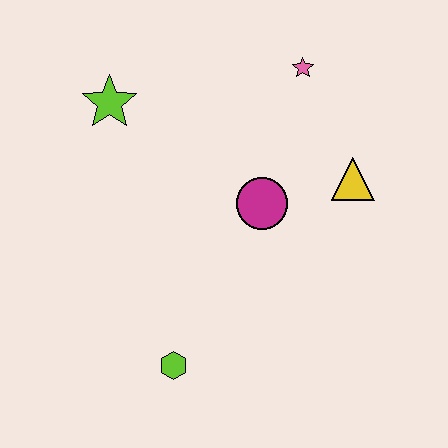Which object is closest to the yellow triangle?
The magenta circle is closest to the yellow triangle.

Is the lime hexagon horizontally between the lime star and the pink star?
Yes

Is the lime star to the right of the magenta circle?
No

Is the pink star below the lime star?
No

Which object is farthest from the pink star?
The lime hexagon is farthest from the pink star.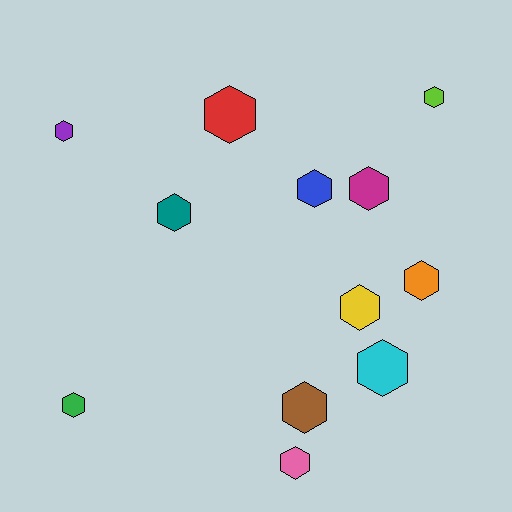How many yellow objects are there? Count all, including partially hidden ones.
There is 1 yellow object.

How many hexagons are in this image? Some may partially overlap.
There are 12 hexagons.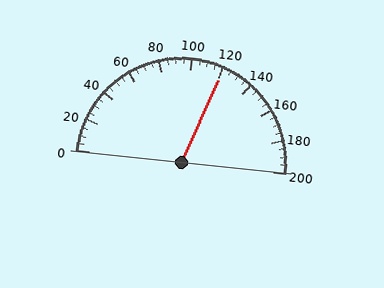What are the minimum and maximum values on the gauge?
The gauge ranges from 0 to 200.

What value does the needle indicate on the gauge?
The needle indicates approximately 120.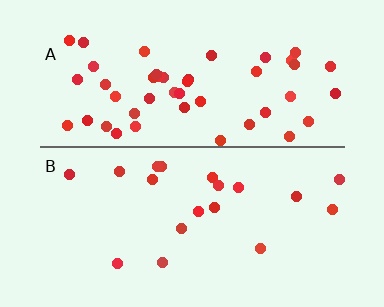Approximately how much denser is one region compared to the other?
Approximately 2.5× — region A over region B.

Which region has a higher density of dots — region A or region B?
A (the top).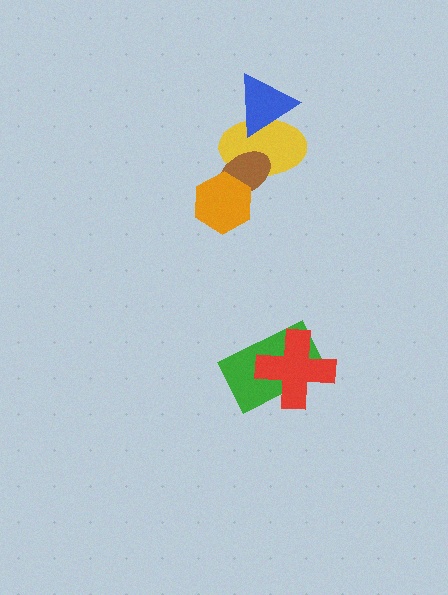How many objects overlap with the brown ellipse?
2 objects overlap with the brown ellipse.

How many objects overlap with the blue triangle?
1 object overlaps with the blue triangle.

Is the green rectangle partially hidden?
Yes, it is partially covered by another shape.